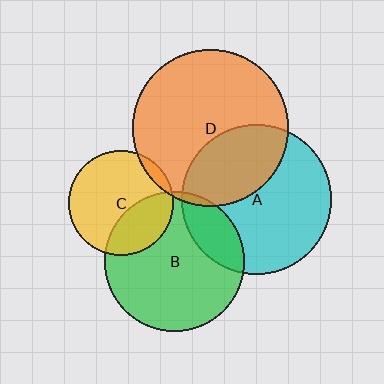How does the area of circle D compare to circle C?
Approximately 2.2 times.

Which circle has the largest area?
Circle D (orange).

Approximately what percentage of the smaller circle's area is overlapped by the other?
Approximately 5%.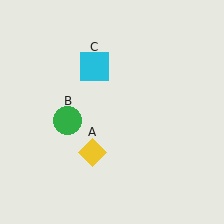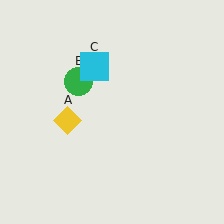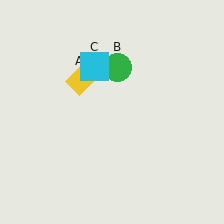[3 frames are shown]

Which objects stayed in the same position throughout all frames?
Cyan square (object C) remained stationary.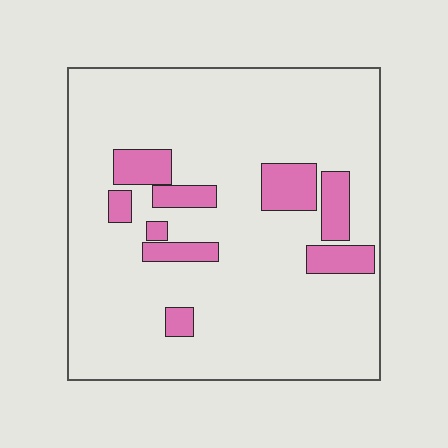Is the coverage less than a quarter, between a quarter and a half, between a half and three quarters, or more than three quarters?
Less than a quarter.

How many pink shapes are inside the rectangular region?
9.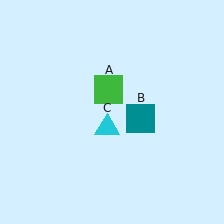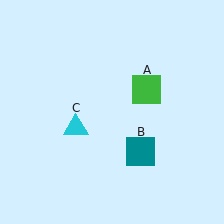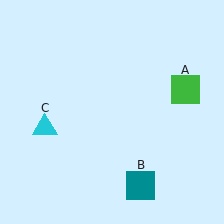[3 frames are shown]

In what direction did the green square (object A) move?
The green square (object A) moved right.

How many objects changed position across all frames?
3 objects changed position: green square (object A), teal square (object B), cyan triangle (object C).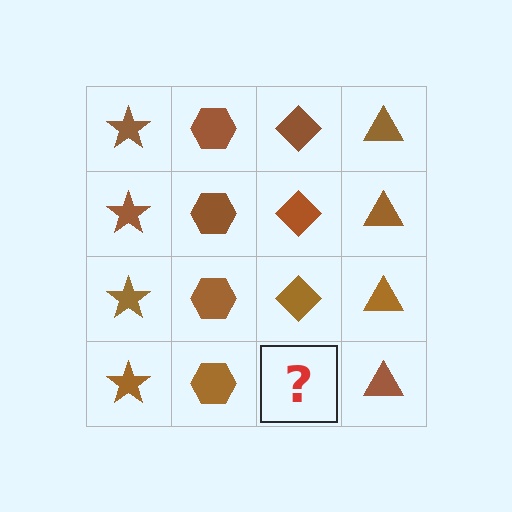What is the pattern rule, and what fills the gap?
The rule is that each column has a consistent shape. The gap should be filled with a brown diamond.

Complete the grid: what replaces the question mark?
The question mark should be replaced with a brown diamond.